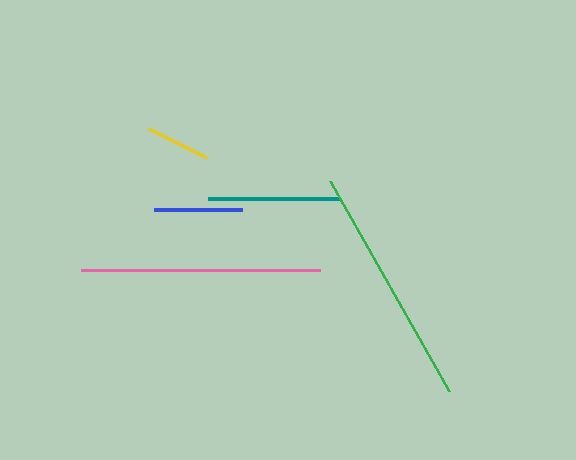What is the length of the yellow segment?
The yellow segment is approximately 65 pixels long.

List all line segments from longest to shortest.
From longest to shortest: green, pink, teal, blue, yellow.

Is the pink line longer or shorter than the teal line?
The pink line is longer than the teal line.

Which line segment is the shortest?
The yellow line is the shortest at approximately 65 pixels.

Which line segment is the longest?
The green line is the longest at approximately 242 pixels.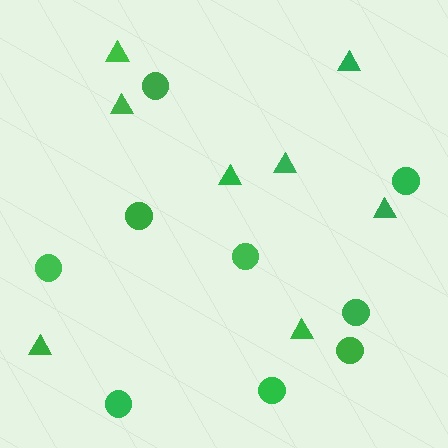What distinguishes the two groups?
There are 2 groups: one group of triangles (8) and one group of circles (9).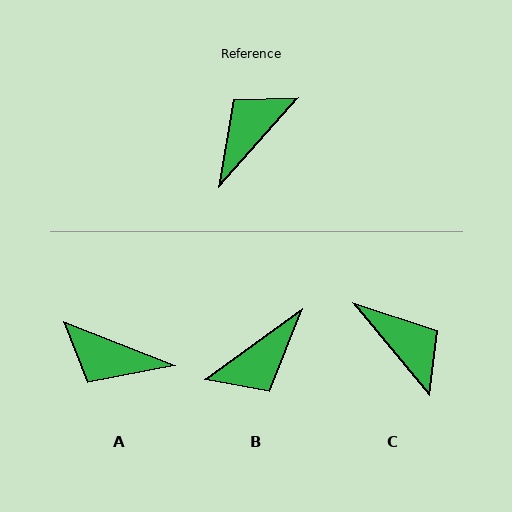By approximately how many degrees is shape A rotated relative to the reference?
Approximately 110 degrees counter-clockwise.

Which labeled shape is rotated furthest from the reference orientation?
B, about 167 degrees away.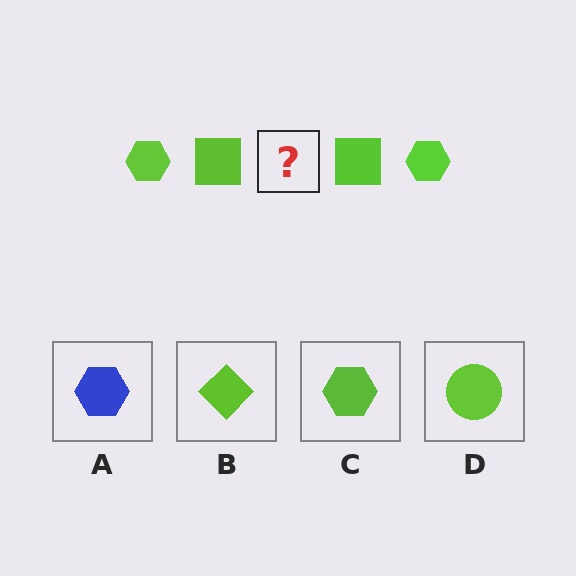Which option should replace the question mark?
Option C.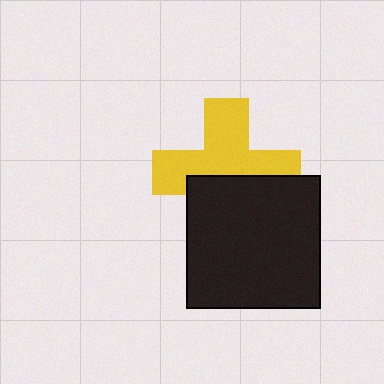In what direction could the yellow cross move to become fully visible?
The yellow cross could move up. That would shift it out from behind the black square entirely.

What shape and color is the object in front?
The object in front is a black square.